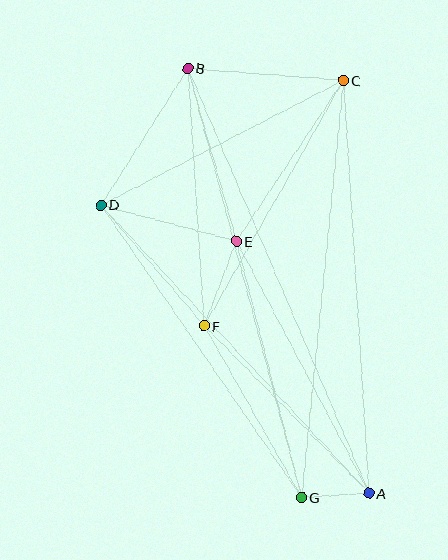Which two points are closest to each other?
Points A and G are closest to each other.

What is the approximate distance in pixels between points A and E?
The distance between A and E is approximately 285 pixels.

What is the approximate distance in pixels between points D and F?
The distance between D and F is approximately 159 pixels.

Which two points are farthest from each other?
Points A and B are farthest from each other.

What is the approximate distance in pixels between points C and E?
The distance between C and E is approximately 193 pixels.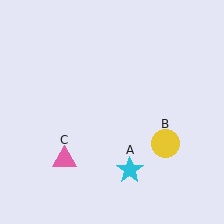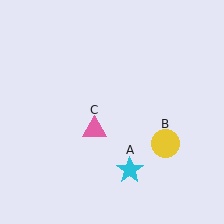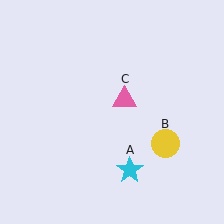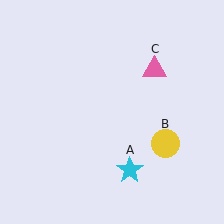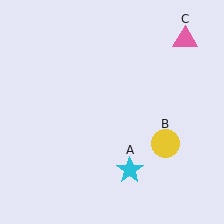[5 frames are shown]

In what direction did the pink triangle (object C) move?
The pink triangle (object C) moved up and to the right.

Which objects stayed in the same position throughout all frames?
Cyan star (object A) and yellow circle (object B) remained stationary.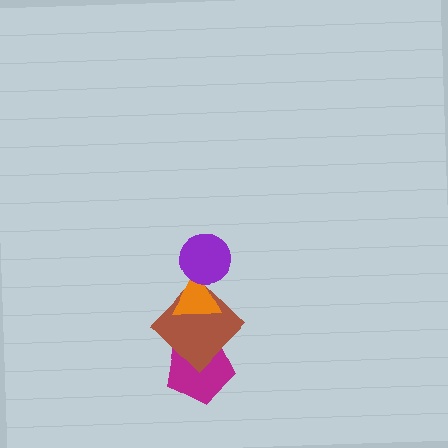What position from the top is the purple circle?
The purple circle is 1st from the top.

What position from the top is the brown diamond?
The brown diamond is 3rd from the top.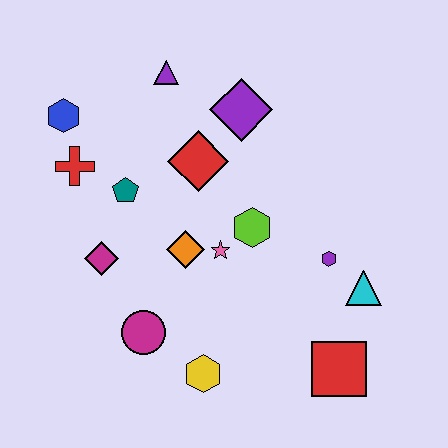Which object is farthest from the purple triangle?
The red square is farthest from the purple triangle.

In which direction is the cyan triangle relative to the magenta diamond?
The cyan triangle is to the right of the magenta diamond.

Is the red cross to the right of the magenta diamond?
No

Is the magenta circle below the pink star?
Yes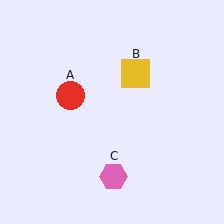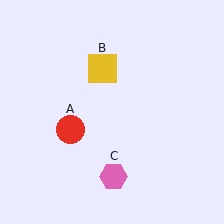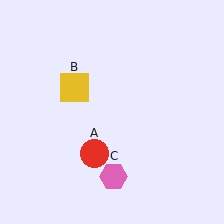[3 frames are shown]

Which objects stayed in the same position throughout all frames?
Pink hexagon (object C) remained stationary.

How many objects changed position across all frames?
2 objects changed position: red circle (object A), yellow square (object B).